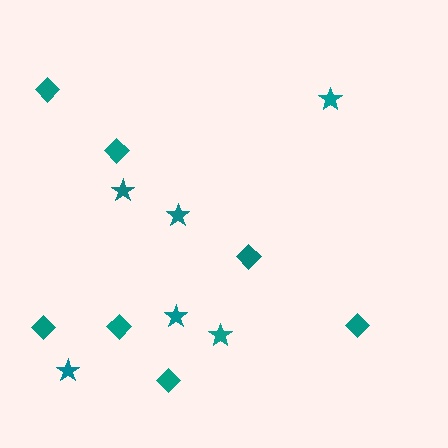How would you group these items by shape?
There are 2 groups: one group of diamonds (7) and one group of stars (6).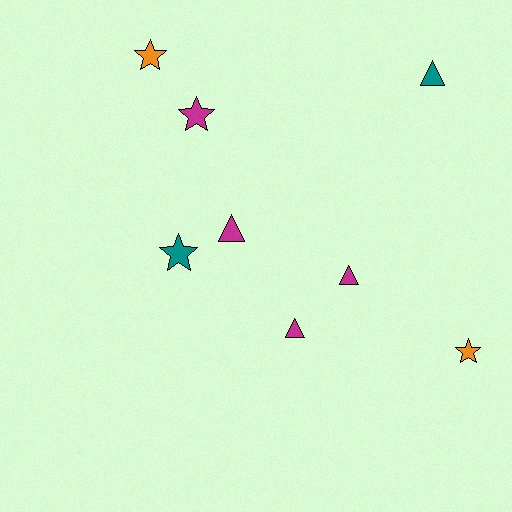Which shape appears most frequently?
Star, with 4 objects.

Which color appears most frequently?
Magenta, with 4 objects.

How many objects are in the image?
There are 8 objects.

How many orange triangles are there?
There are no orange triangles.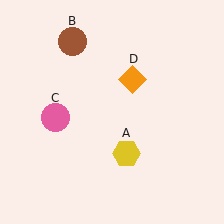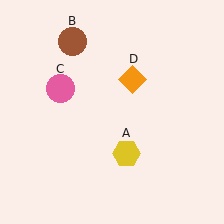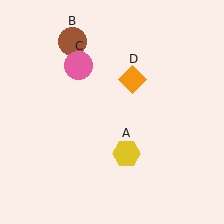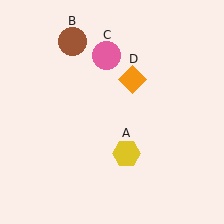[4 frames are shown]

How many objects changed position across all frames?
1 object changed position: pink circle (object C).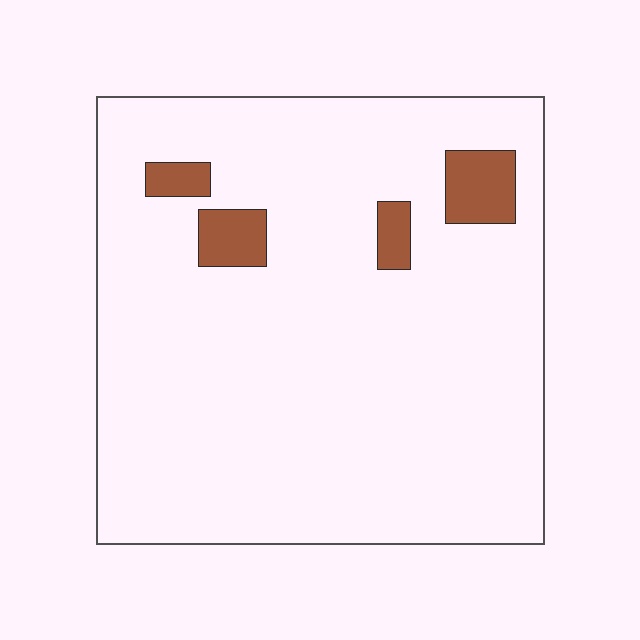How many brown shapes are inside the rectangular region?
4.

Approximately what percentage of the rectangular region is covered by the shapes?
Approximately 5%.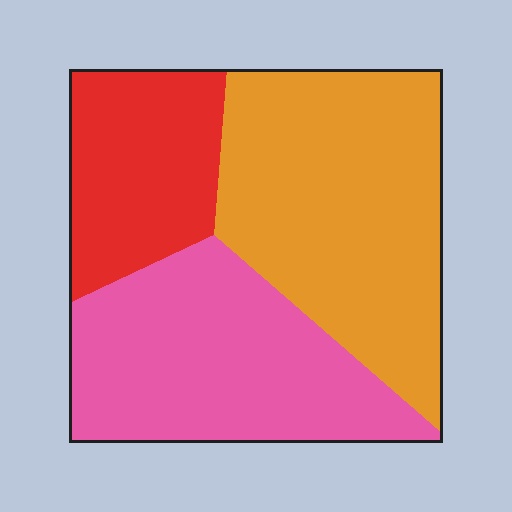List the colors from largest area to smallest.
From largest to smallest: orange, pink, red.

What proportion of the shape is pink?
Pink covers 36% of the shape.